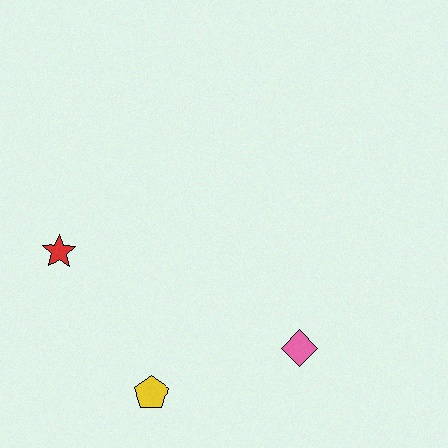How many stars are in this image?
There is 1 star.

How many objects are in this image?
There are 3 objects.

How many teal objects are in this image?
There are no teal objects.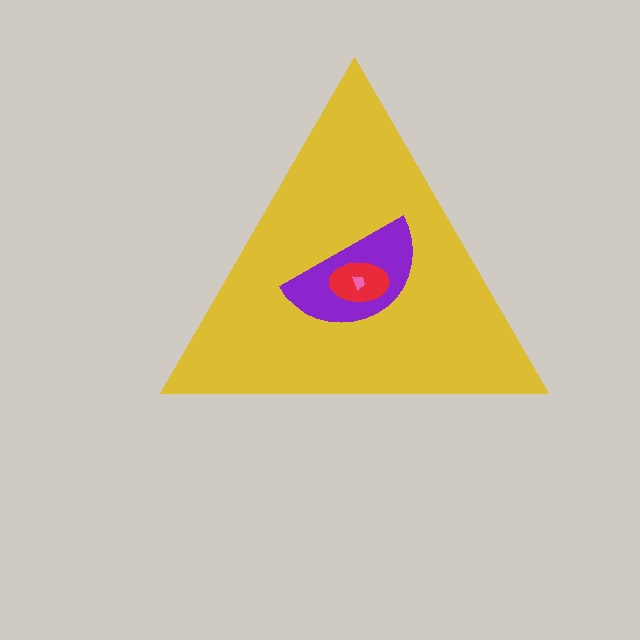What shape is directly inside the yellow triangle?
The purple semicircle.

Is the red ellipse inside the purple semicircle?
Yes.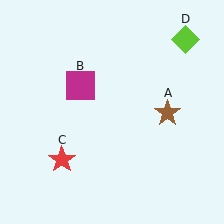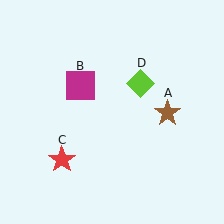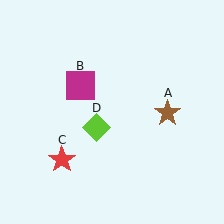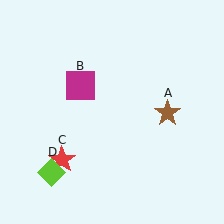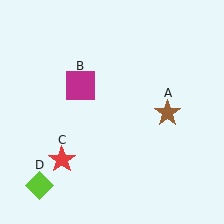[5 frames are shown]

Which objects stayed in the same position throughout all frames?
Brown star (object A) and magenta square (object B) and red star (object C) remained stationary.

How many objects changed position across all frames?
1 object changed position: lime diamond (object D).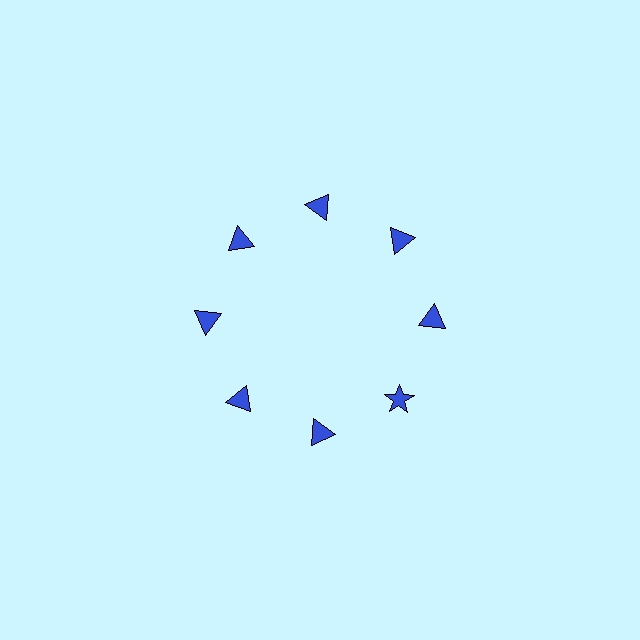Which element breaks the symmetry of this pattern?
The blue star at roughly the 4 o'clock position breaks the symmetry. All other shapes are blue triangles.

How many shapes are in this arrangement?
There are 8 shapes arranged in a ring pattern.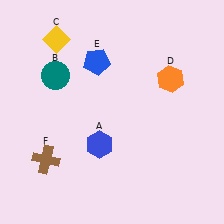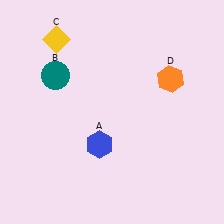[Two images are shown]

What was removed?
The brown cross (F), the blue pentagon (E) were removed in Image 2.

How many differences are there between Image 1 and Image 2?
There are 2 differences between the two images.